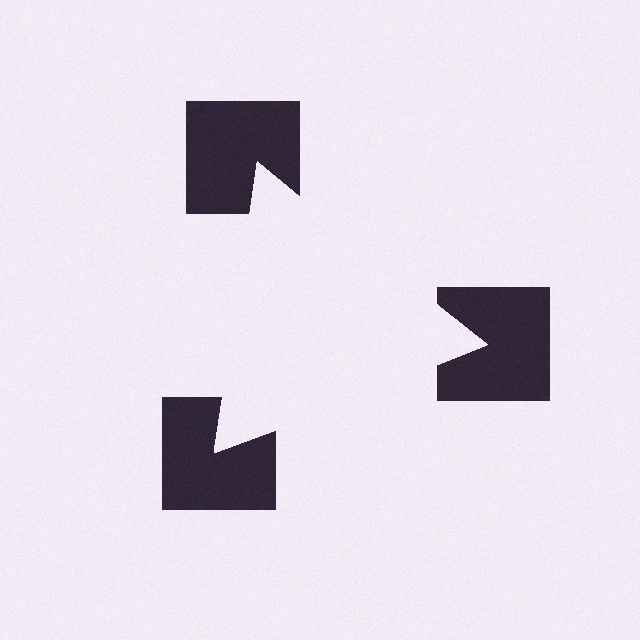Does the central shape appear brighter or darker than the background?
It typically appears slightly brighter than the background, even though no actual brightness change is drawn.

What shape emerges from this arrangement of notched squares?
An illusory triangle — its edges are inferred from the aligned wedge cuts in the notched squares, not physically drawn.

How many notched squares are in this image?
There are 3 — one at each vertex of the illusory triangle.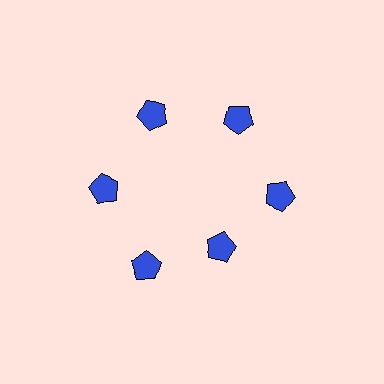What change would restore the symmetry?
The symmetry would be restored by moving it outward, back onto the ring so that all 6 pentagons sit at equal angles and equal distance from the center.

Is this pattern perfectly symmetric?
No. The 6 blue pentagons are arranged in a ring, but one element near the 5 o'clock position is pulled inward toward the center, breaking the 6-fold rotational symmetry.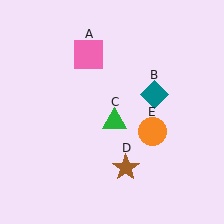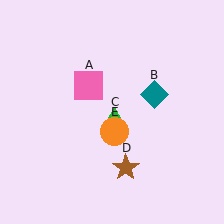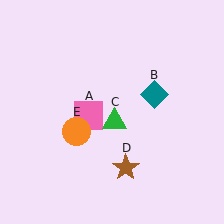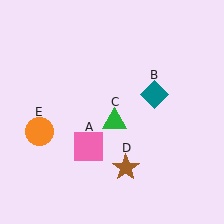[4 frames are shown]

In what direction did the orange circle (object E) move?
The orange circle (object E) moved left.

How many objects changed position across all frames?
2 objects changed position: pink square (object A), orange circle (object E).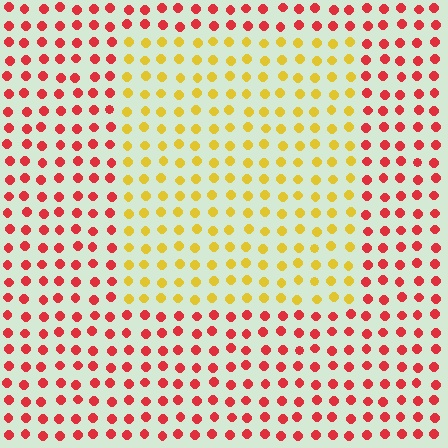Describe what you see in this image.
The image is filled with small red elements in a uniform arrangement. A rectangle-shaped region is visible where the elements are tinted to a slightly different hue, forming a subtle color boundary.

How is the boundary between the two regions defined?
The boundary is defined purely by a slight shift in hue (about 56 degrees). Spacing, size, and orientation are identical on both sides.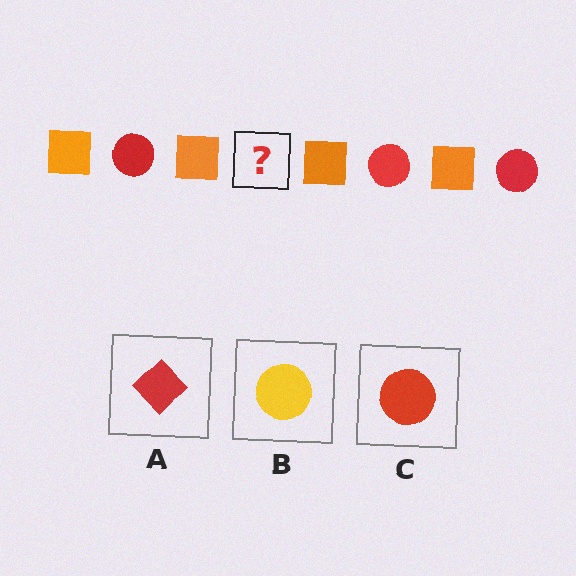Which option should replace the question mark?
Option C.